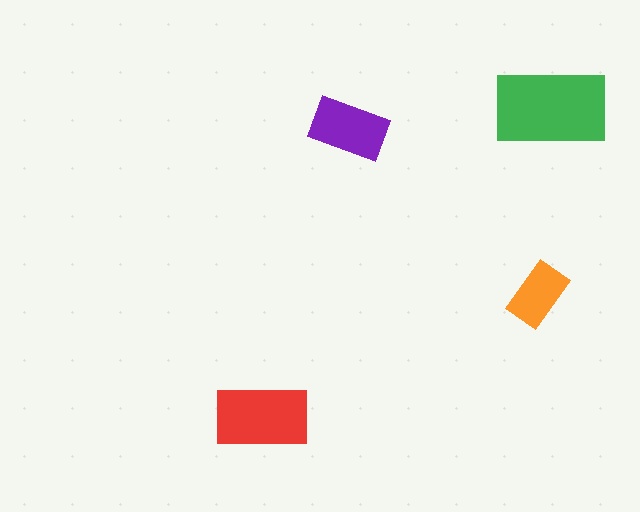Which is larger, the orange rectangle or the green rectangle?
The green one.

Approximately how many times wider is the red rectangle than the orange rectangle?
About 1.5 times wider.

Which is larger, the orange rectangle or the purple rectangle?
The purple one.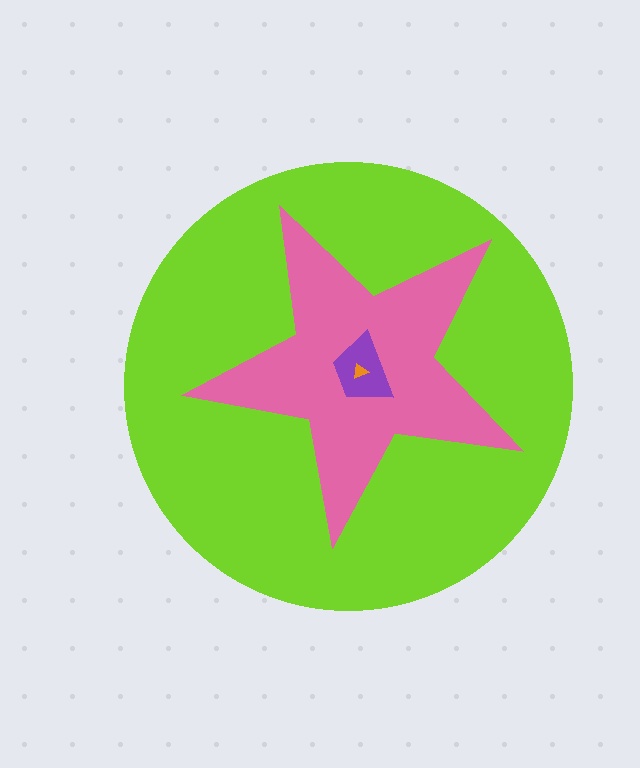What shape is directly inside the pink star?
The purple trapezoid.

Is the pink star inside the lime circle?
Yes.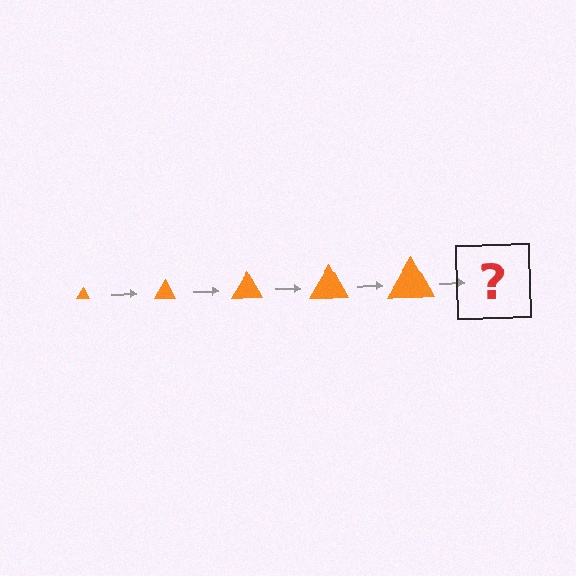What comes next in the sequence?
The next element should be an orange triangle, larger than the previous one.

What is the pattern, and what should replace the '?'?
The pattern is that the triangle gets progressively larger each step. The '?' should be an orange triangle, larger than the previous one.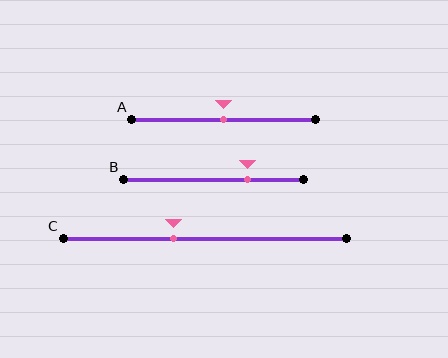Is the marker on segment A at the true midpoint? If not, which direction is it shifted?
Yes, the marker on segment A is at the true midpoint.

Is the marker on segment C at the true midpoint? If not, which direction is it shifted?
No, the marker on segment C is shifted to the left by about 11% of the segment length.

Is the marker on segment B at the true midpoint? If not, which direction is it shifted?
No, the marker on segment B is shifted to the right by about 19% of the segment length.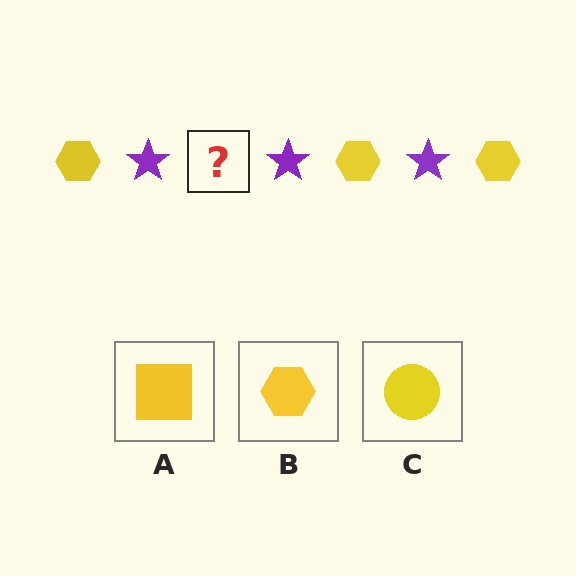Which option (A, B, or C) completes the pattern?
B.